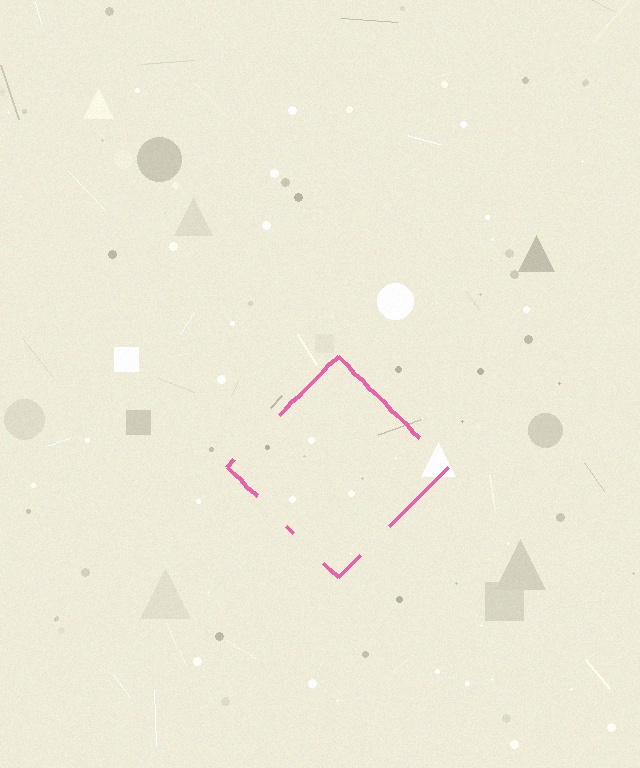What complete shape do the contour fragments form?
The contour fragments form a diamond.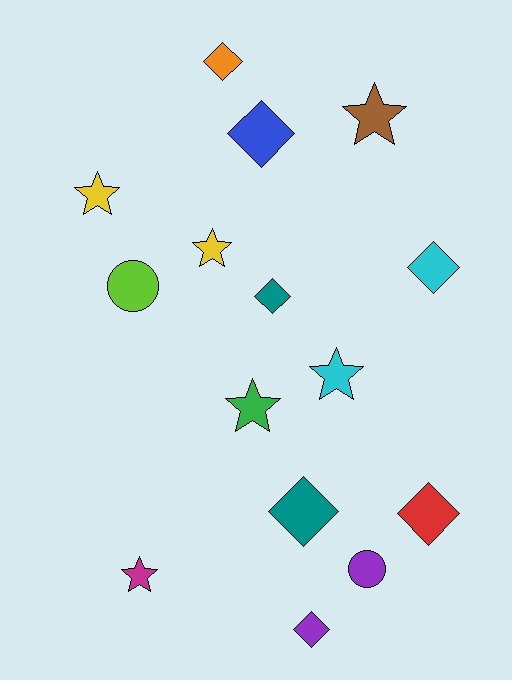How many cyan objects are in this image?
There are 2 cyan objects.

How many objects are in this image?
There are 15 objects.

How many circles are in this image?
There are 2 circles.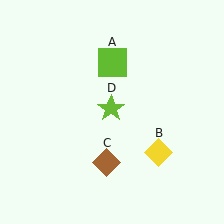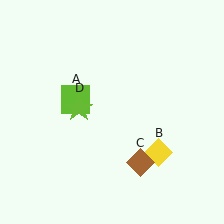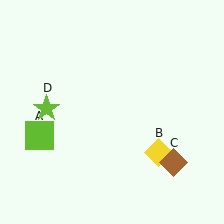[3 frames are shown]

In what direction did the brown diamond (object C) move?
The brown diamond (object C) moved right.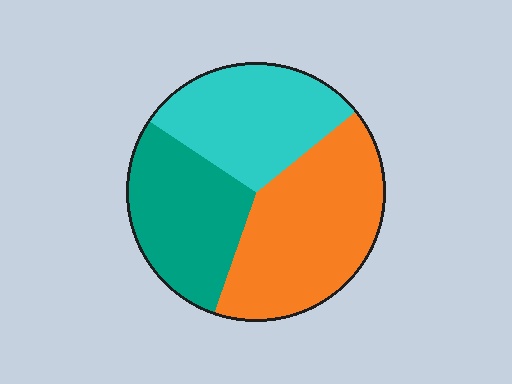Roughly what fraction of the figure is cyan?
Cyan covers about 30% of the figure.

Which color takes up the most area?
Orange, at roughly 40%.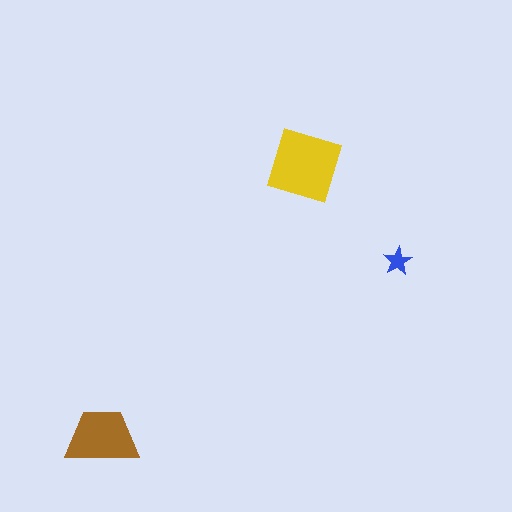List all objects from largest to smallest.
The yellow diamond, the brown trapezoid, the blue star.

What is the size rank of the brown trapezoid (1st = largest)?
2nd.